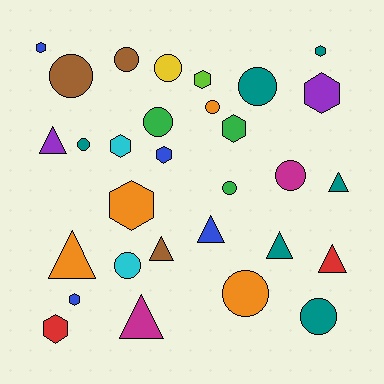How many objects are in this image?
There are 30 objects.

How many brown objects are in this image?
There are 3 brown objects.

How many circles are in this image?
There are 12 circles.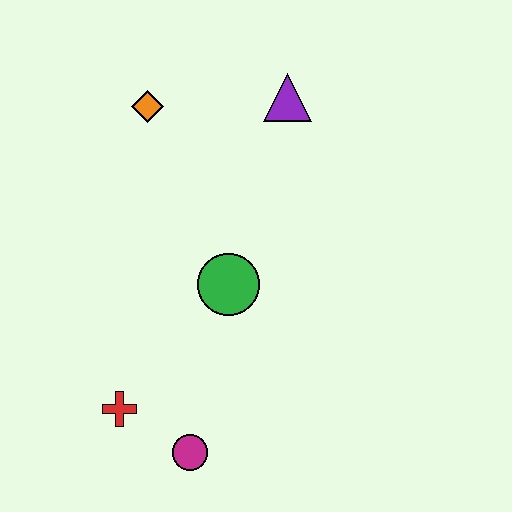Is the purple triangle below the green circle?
No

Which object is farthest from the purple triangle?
The magenta circle is farthest from the purple triangle.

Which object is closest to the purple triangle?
The orange diamond is closest to the purple triangle.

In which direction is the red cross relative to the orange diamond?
The red cross is below the orange diamond.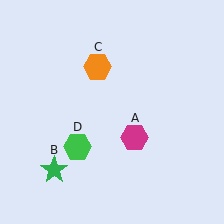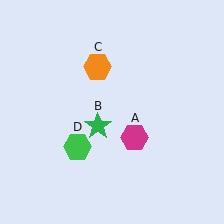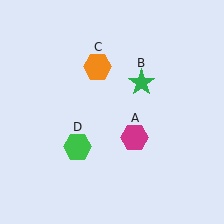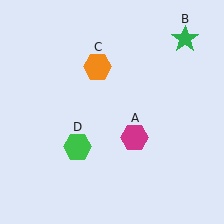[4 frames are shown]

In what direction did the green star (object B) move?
The green star (object B) moved up and to the right.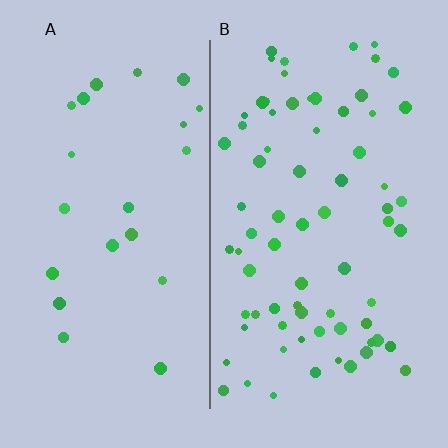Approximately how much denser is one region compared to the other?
Approximately 3.3× — region B over region A.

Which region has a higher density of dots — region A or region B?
B (the right).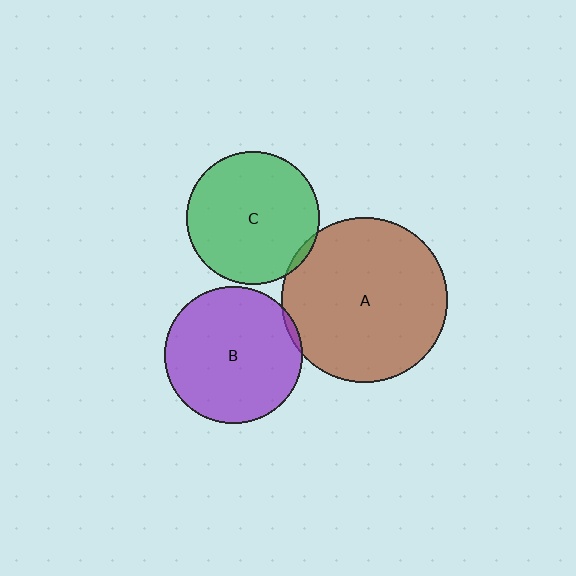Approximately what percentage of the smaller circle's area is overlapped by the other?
Approximately 5%.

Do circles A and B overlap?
Yes.